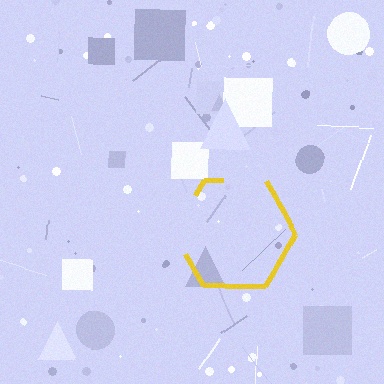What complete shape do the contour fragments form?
The contour fragments form a hexagon.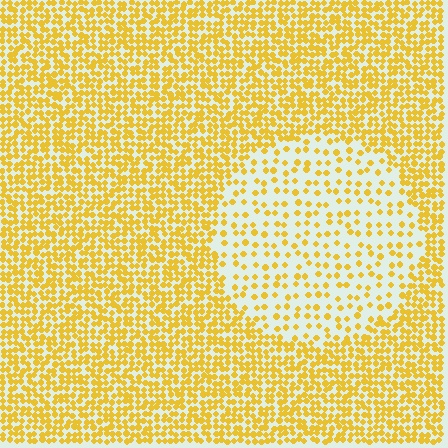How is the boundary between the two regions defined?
The boundary is defined by a change in element density (approximately 2.6x ratio). All elements are the same color, size, and shape.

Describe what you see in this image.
The image contains small yellow elements arranged at two different densities. A circle-shaped region is visible where the elements are less densely packed than the surrounding area.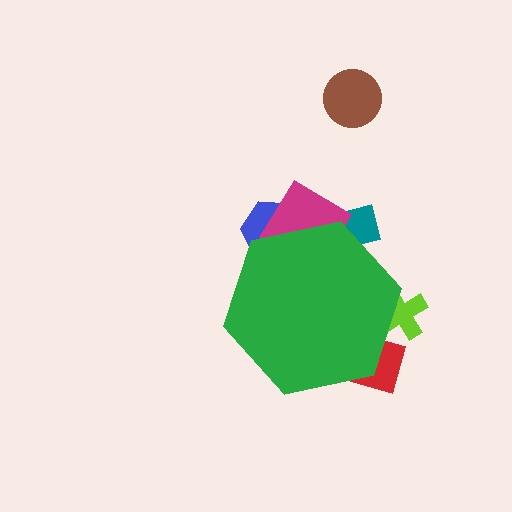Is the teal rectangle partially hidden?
Yes, the teal rectangle is partially hidden behind the green hexagon.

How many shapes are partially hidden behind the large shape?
5 shapes are partially hidden.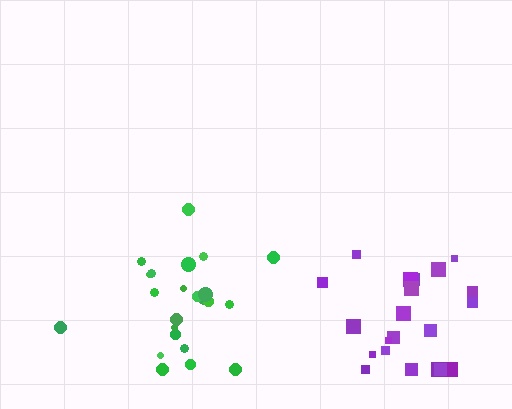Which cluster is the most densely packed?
Purple.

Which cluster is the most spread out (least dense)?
Green.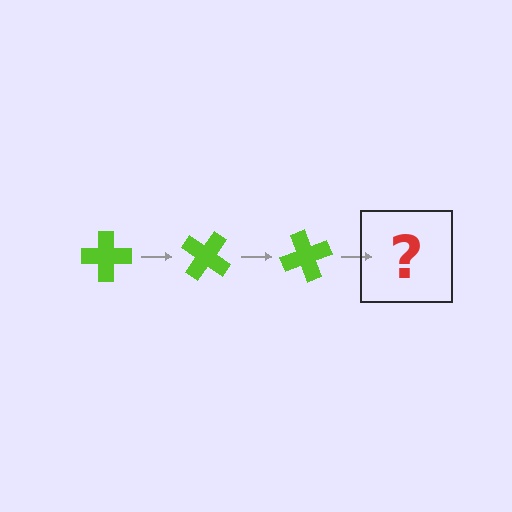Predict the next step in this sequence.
The next step is a lime cross rotated 105 degrees.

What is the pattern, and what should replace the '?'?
The pattern is that the cross rotates 35 degrees each step. The '?' should be a lime cross rotated 105 degrees.